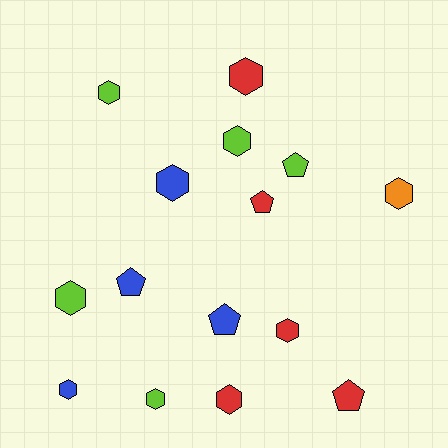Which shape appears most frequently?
Hexagon, with 10 objects.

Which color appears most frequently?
Red, with 5 objects.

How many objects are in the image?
There are 15 objects.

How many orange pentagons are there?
There are no orange pentagons.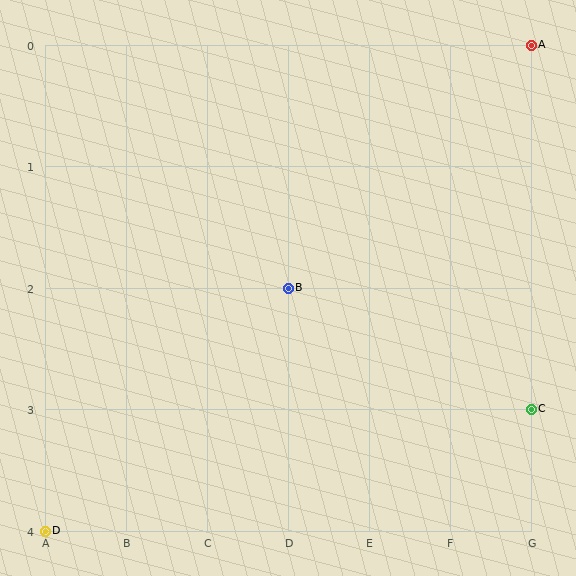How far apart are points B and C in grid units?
Points B and C are 3 columns and 1 row apart (about 3.2 grid units diagonally).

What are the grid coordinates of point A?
Point A is at grid coordinates (G, 0).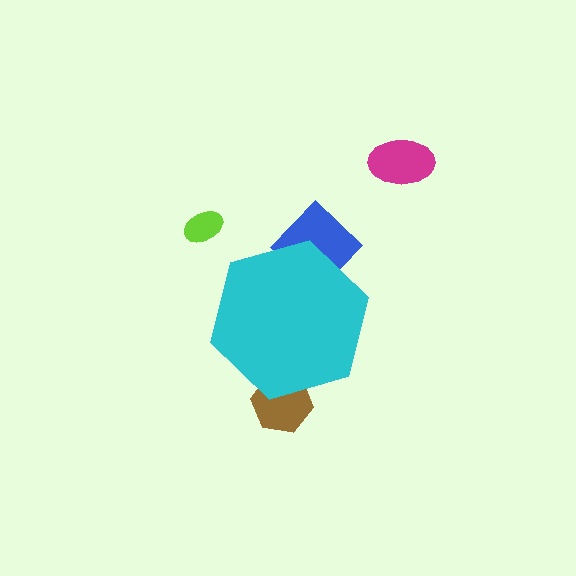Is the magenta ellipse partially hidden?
No, the magenta ellipse is fully visible.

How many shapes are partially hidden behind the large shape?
2 shapes are partially hidden.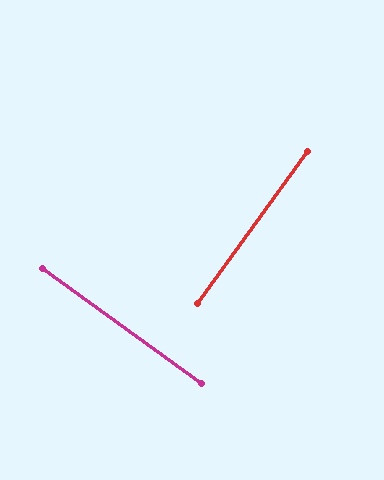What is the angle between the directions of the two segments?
Approximately 90 degrees.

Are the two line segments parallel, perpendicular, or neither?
Perpendicular — they meet at approximately 90°.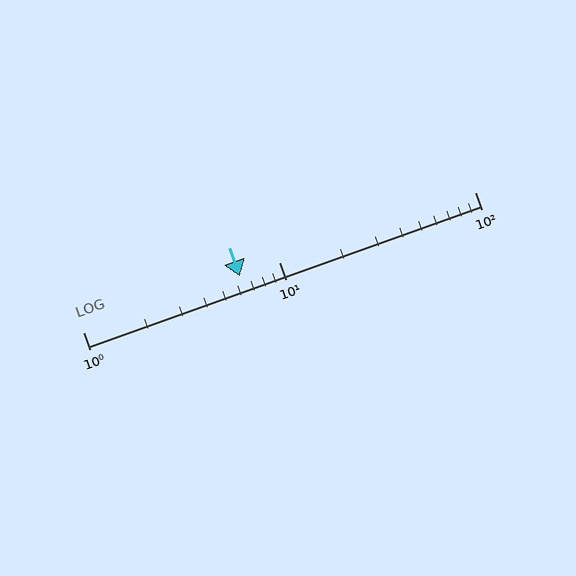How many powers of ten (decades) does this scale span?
The scale spans 2 decades, from 1 to 100.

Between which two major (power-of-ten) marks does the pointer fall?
The pointer is between 1 and 10.